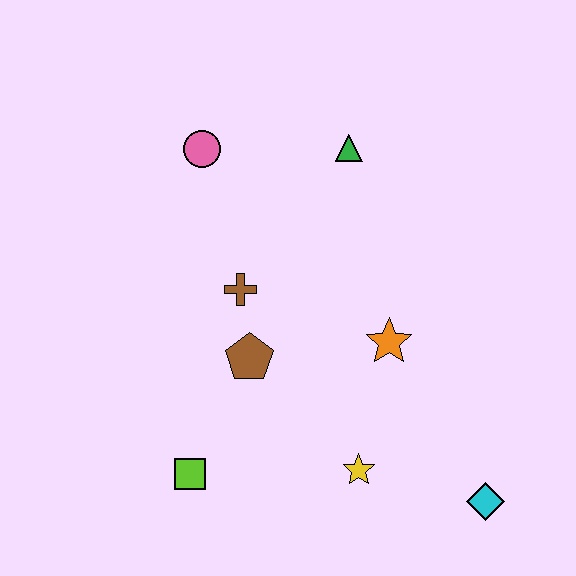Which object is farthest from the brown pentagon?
The cyan diamond is farthest from the brown pentagon.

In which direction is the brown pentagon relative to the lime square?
The brown pentagon is above the lime square.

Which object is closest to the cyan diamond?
The yellow star is closest to the cyan diamond.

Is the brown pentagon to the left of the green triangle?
Yes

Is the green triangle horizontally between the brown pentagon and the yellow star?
Yes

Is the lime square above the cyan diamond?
Yes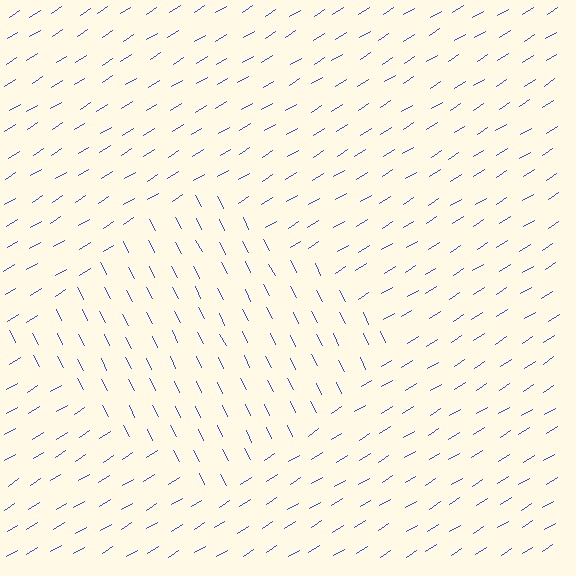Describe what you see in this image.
The image is filled with small blue line segments. A diamond region in the image has lines oriented differently from the surrounding lines, creating a visible texture boundary.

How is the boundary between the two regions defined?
The boundary is defined purely by a change in line orientation (approximately 84 degrees difference). All lines are the same color and thickness.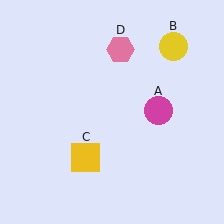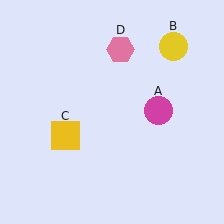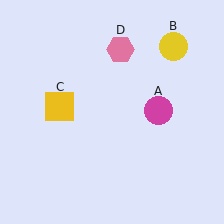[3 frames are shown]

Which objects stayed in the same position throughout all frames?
Magenta circle (object A) and yellow circle (object B) and pink hexagon (object D) remained stationary.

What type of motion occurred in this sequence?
The yellow square (object C) rotated clockwise around the center of the scene.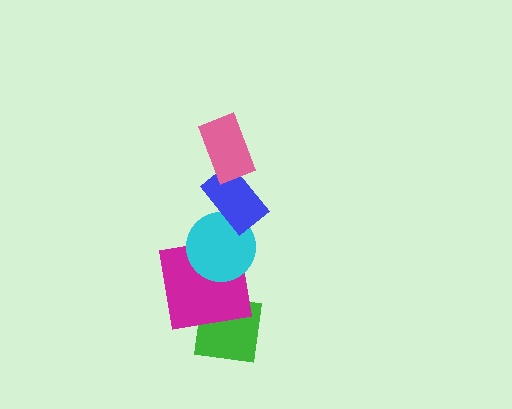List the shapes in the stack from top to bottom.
From top to bottom: the pink rectangle, the blue rectangle, the cyan circle, the magenta square, the green square.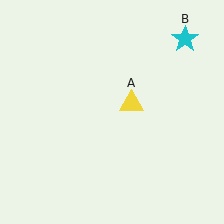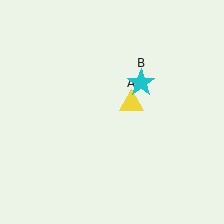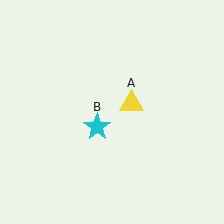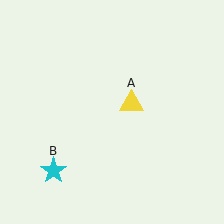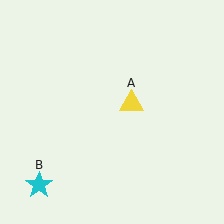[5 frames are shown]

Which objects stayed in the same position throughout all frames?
Yellow triangle (object A) remained stationary.